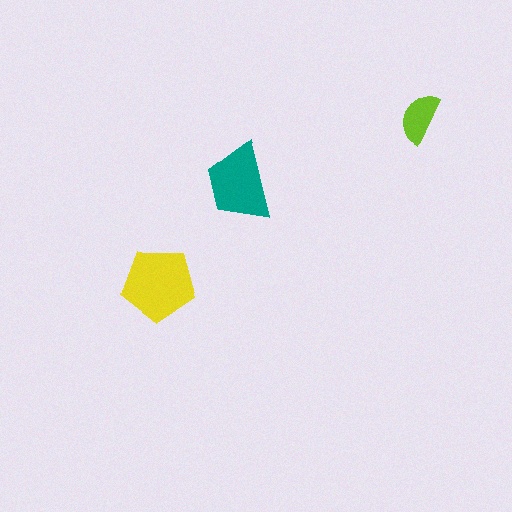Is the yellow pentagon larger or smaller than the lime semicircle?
Larger.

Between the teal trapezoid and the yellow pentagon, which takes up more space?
The yellow pentagon.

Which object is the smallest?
The lime semicircle.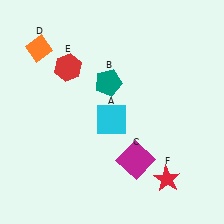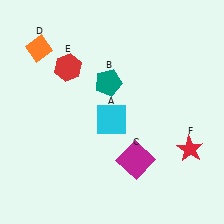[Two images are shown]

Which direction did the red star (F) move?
The red star (F) moved up.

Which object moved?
The red star (F) moved up.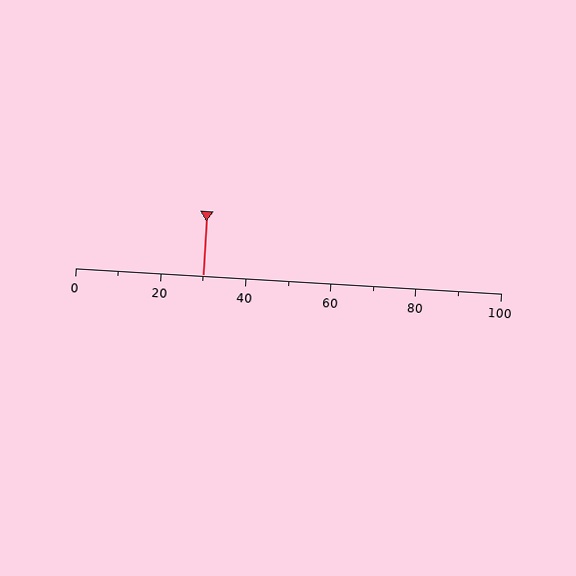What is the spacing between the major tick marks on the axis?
The major ticks are spaced 20 apart.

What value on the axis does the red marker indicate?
The marker indicates approximately 30.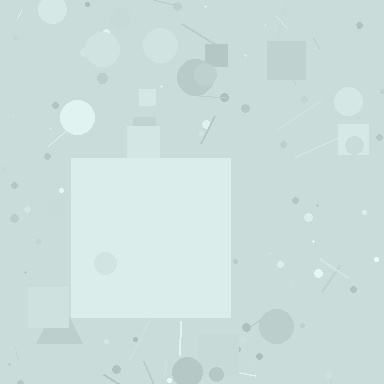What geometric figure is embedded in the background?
A square is embedded in the background.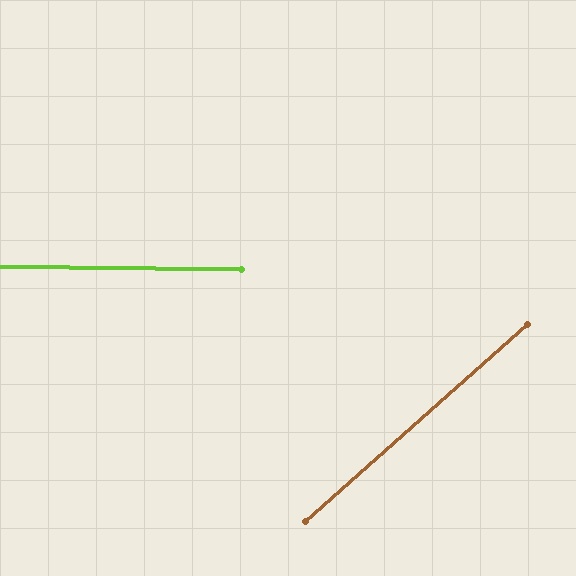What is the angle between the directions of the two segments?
Approximately 42 degrees.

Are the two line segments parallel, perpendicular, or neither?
Neither parallel nor perpendicular — they differ by about 42°.